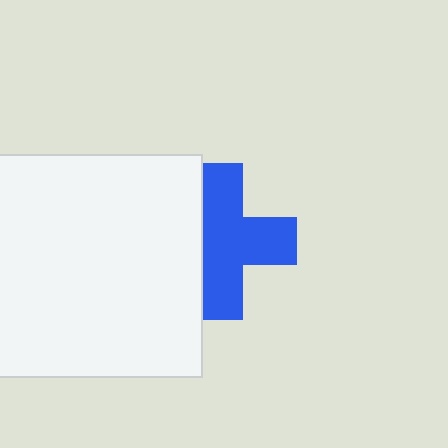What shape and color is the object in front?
The object in front is a white rectangle.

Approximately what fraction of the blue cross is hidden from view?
Roughly 31% of the blue cross is hidden behind the white rectangle.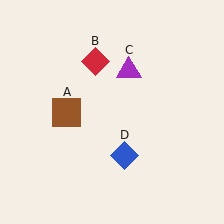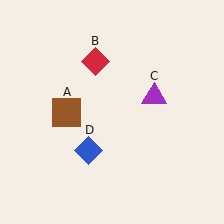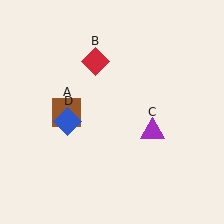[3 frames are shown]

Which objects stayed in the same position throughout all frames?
Brown square (object A) and red diamond (object B) remained stationary.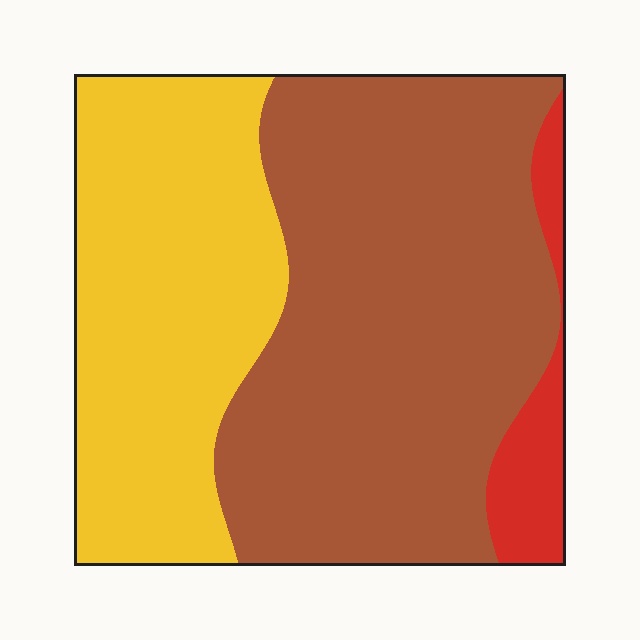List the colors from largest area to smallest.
From largest to smallest: brown, yellow, red.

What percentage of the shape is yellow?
Yellow covers around 35% of the shape.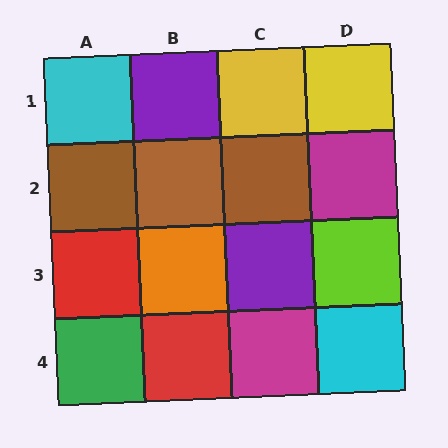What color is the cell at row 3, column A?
Red.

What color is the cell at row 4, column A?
Green.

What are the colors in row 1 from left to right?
Cyan, purple, yellow, yellow.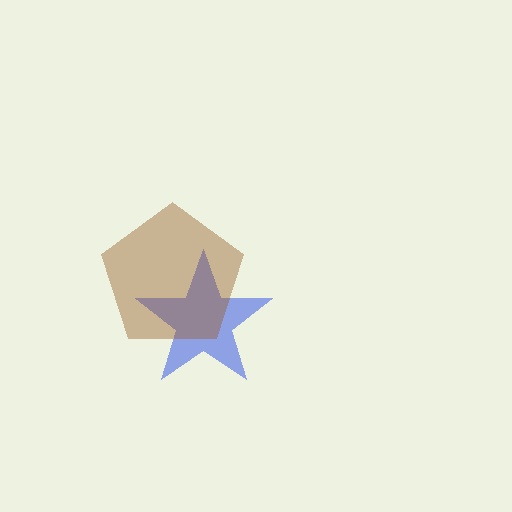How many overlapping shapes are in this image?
There are 2 overlapping shapes in the image.